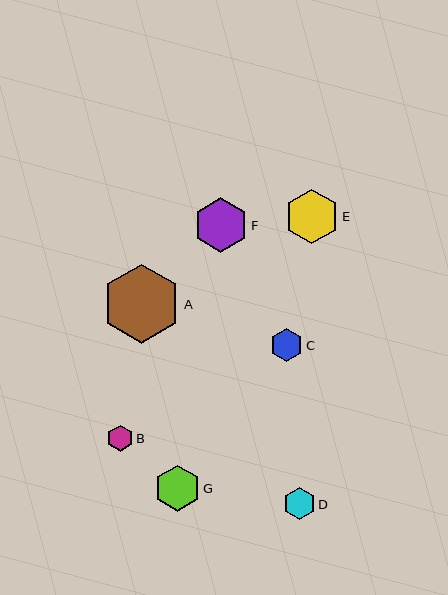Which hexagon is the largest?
Hexagon A is the largest with a size of approximately 79 pixels.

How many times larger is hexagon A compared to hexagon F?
Hexagon A is approximately 1.5 times the size of hexagon F.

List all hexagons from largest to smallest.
From largest to smallest: A, F, E, G, C, D, B.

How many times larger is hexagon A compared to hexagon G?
Hexagon A is approximately 1.7 times the size of hexagon G.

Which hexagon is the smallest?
Hexagon B is the smallest with a size of approximately 26 pixels.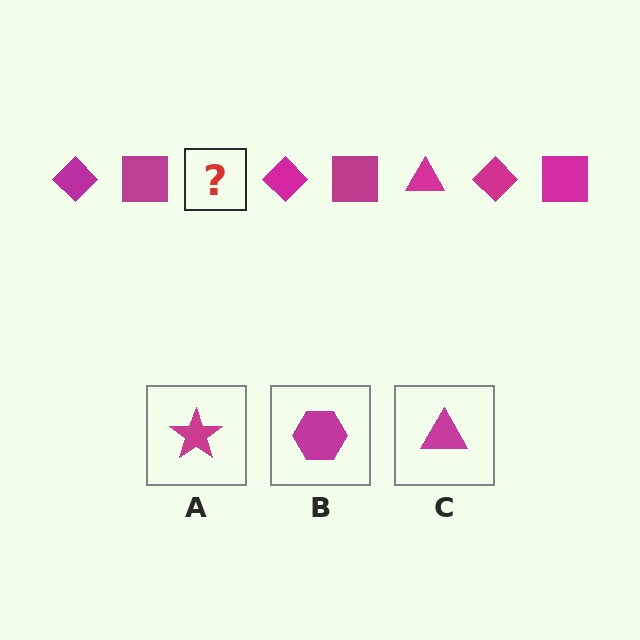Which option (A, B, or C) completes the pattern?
C.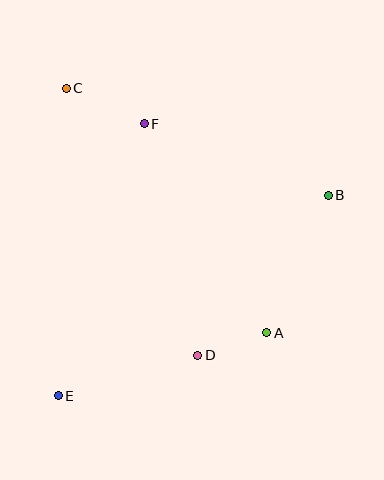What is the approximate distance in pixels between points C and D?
The distance between C and D is approximately 298 pixels.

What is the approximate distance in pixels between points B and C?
The distance between B and C is approximately 283 pixels.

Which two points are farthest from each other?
Points B and E are farthest from each other.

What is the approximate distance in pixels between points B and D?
The distance between B and D is approximately 207 pixels.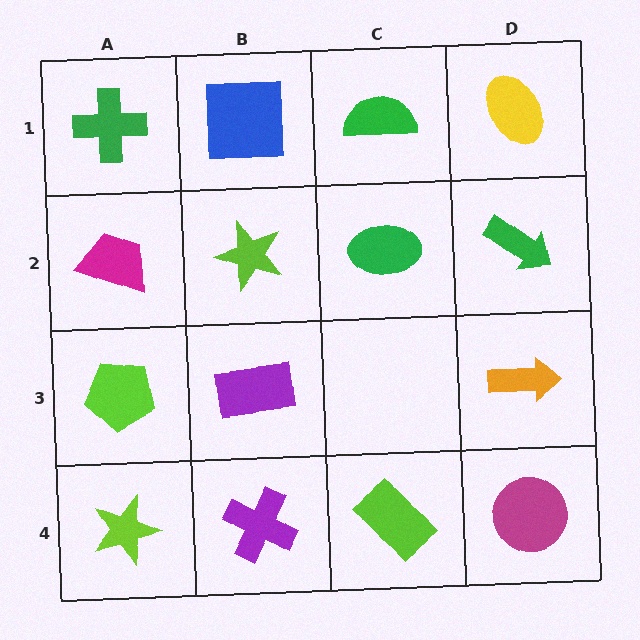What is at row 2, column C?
A green ellipse.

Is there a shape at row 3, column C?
No, that cell is empty.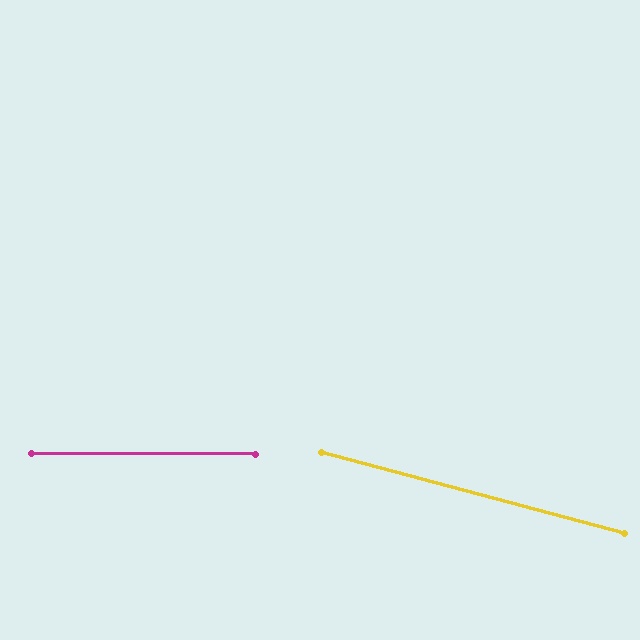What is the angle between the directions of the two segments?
Approximately 15 degrees.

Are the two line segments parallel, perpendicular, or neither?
Neither parallel nor perpendicular — they differ by about 15°.